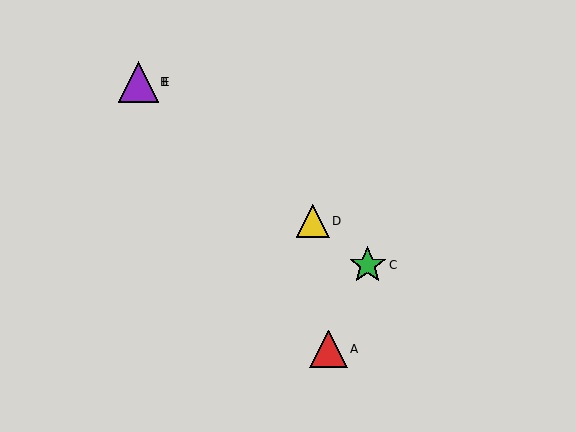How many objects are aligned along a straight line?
4 objects (B, C, D, E) are aligned along a straight line.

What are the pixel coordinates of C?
Object C is at (368, 265).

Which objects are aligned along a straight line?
Objects B, C, D, E are aligned along a straight line.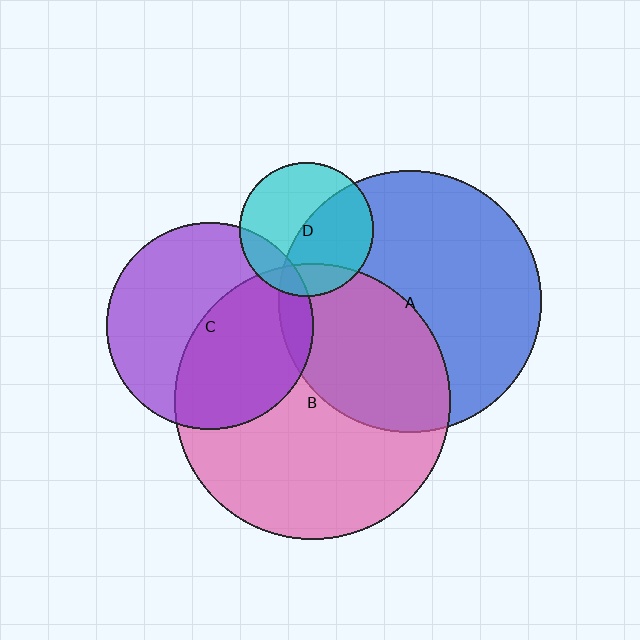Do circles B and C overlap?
Yes.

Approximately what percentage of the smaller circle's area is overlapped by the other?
Approximately 50%.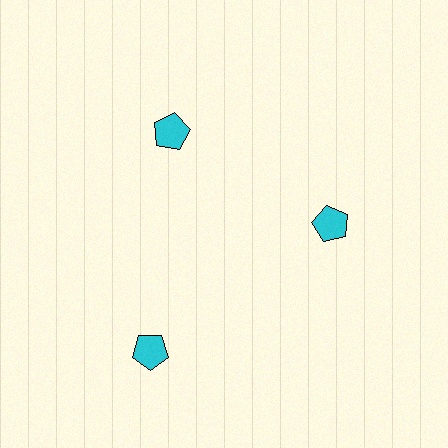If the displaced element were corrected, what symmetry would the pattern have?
It would have 3-fold rotational symmetry — the pattern would map onto itself every 120 degrees.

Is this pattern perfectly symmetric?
No. The 3 cyan pentagons are arranged in a ring, but one element near the 7 o'clock position is pushed outward from the center, breaking the 3-fold rotational symmetry.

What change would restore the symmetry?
The symmetry would be restored by moving it inward, back onto the ring so that all 3 pentagons sit at equal angles and equal distance from the center.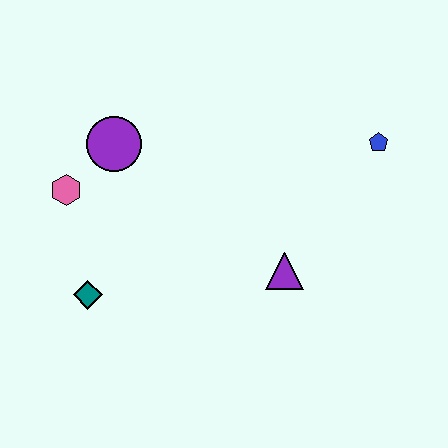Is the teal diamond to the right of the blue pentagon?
No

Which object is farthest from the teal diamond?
The blue pentagon is farthest from the teal diamond.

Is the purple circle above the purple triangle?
Yes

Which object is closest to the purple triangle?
The blue pentagon is closest to the purple triangle.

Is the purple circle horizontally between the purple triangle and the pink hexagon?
Yes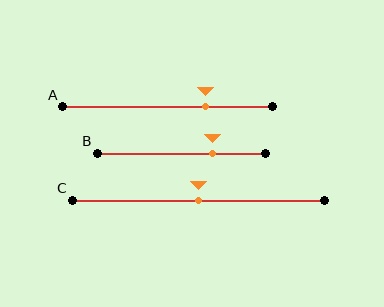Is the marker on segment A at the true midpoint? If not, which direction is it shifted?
No, the marker on segment A is shifted to the right by about 18% of the segment length.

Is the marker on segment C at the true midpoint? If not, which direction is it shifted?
Yes, the marker on segment C is at the true midpoint.